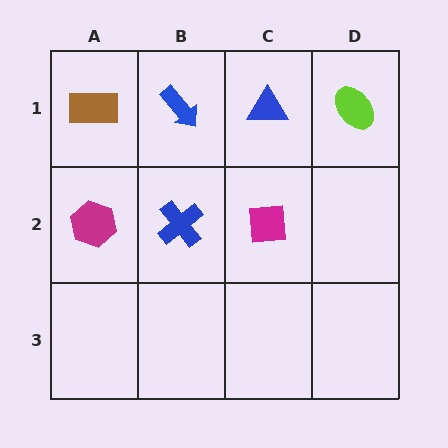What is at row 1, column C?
A blue triangle.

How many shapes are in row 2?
3 shapes.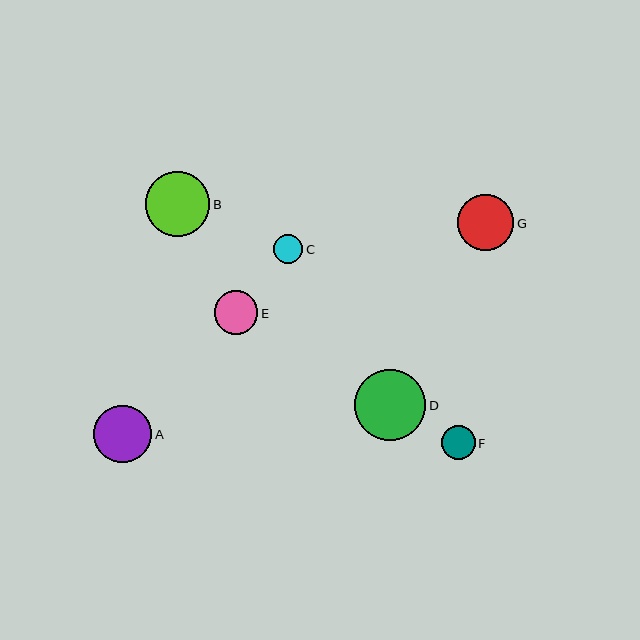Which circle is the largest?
Circle D is the largest with a size of approximately 71 pixels.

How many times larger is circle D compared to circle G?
Circle D is approximately 1.3 times the size of circle G.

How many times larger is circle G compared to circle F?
Circle G is approximately 1.7 times the size of circle F.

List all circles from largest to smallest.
From largest to smallest: D, B, A, G, E, F, C.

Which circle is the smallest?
Circle C is the smallest with a size of approximately 29 pixels.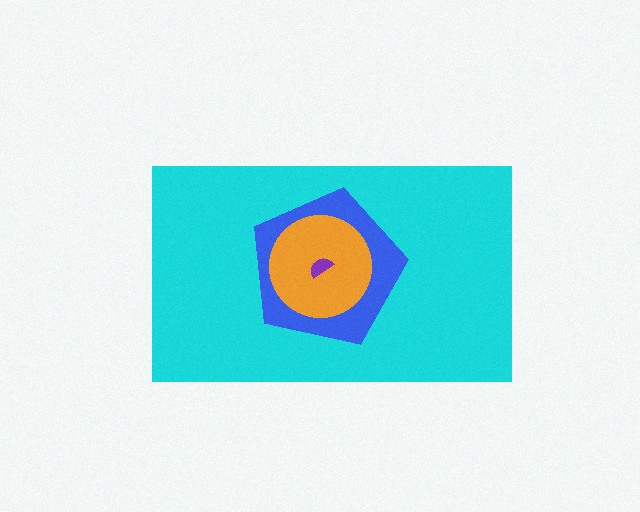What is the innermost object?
The purple semicircle.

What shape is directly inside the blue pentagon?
The orange circle.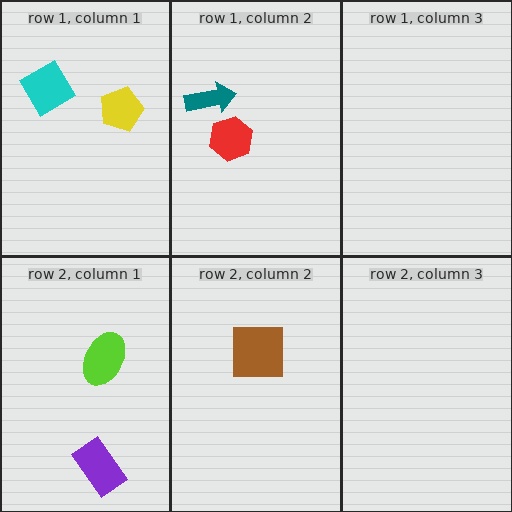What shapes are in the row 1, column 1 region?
The yellow pentagon, the cyan diamond.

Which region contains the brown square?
The row 2, column 2 region.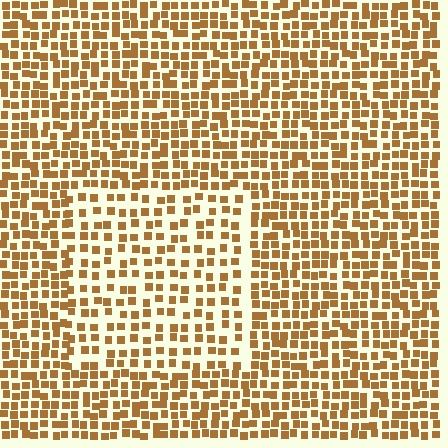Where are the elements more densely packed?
The elements are more densely packed outside the rectangle boundary.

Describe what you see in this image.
The image contains small brown elements arranged at two different densities. A rectangle-shaped region is visible where the elements are less densely packed than the surrounding area.